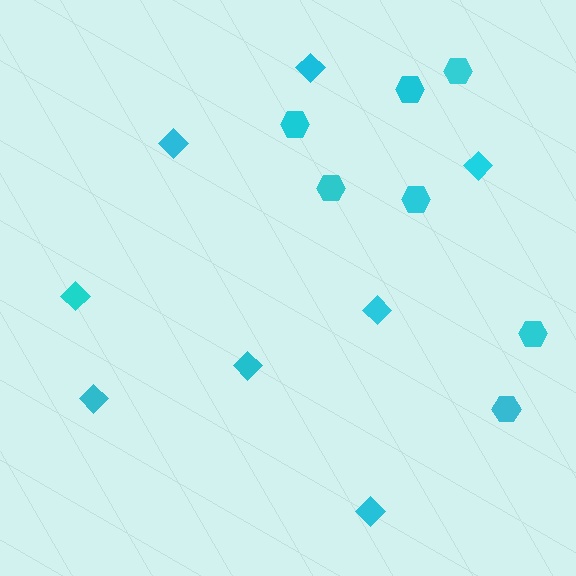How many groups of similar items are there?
There are 2 groups: one group of diamonds (8) and one group of hexagons (7).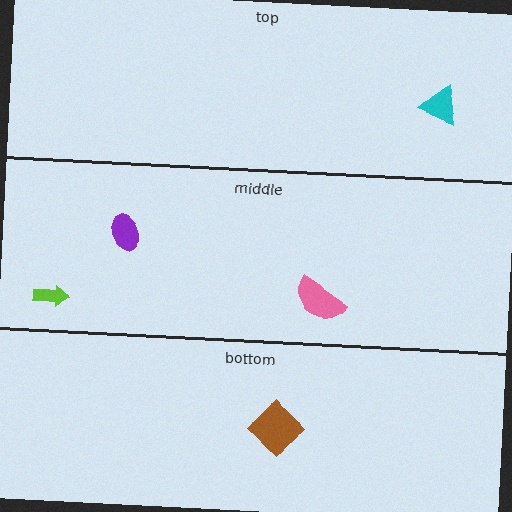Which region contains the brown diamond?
The bottom region.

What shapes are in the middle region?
The pink semicircle, the lime arrow, the purple ellipse.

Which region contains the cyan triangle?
The top region.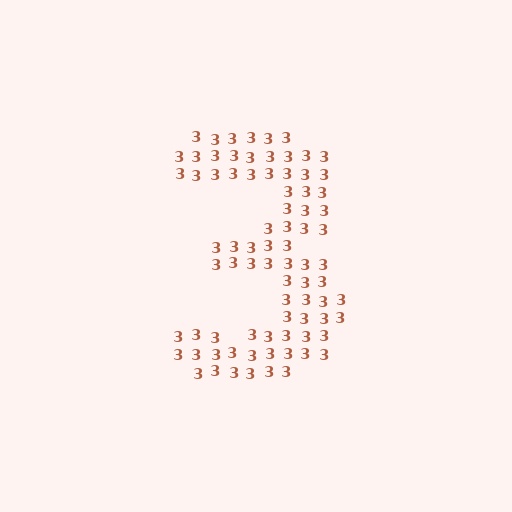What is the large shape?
The large shape is the digit 3.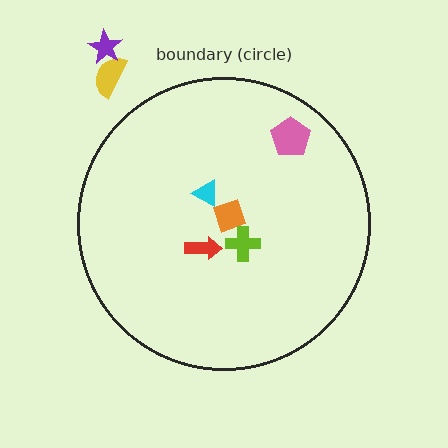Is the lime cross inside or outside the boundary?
Inside.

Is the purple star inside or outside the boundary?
Outside.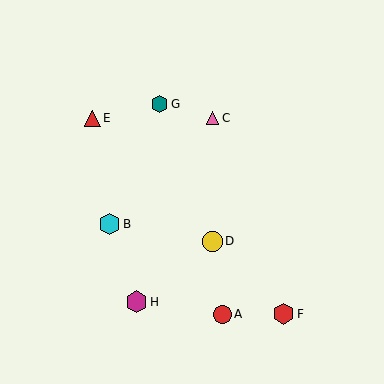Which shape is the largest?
The magenta hexagon (labeled H) is the largest.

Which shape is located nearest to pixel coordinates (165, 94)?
The teal hexagon (labeled G) at (159, 104) is nearest to that location.